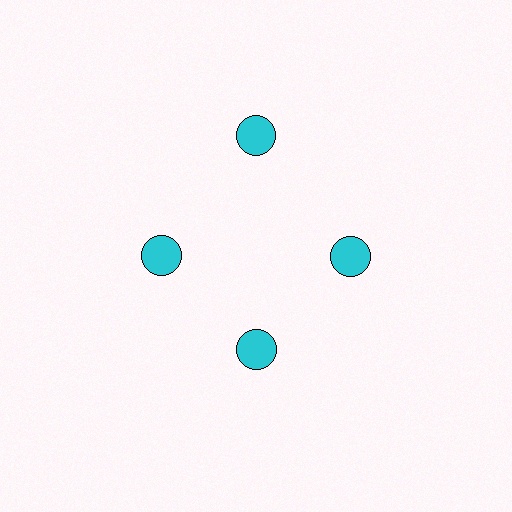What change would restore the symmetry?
The symmetry would be restored by moving it inward, back onto the ring so that all 4 circles sit at equal angles and equal distance from the center.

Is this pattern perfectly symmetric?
No. The 4 cyan circles are arranged in a ring, but one element near the 12 o'clock position is pushed outward from the center, breaking the 4-fold rotational symmetry.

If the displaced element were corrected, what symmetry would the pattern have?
It would have 4-fold rotational symmetry — the pattern would map onto itself every 90 degrees.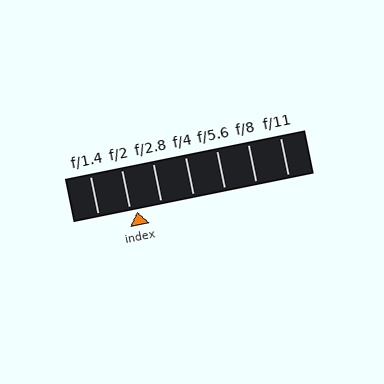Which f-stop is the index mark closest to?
The index mark is closest to f/2.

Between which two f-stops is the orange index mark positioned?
The index mark is between f/2 and f/2.8.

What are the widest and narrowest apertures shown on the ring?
The widest aperture shown is f/1.4 and the narrowest is f/11.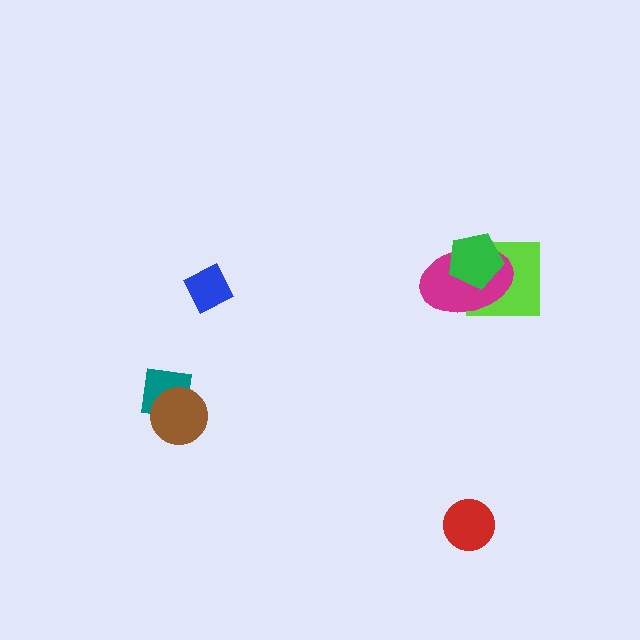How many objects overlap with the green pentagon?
2 objects overlap with the green pentagon.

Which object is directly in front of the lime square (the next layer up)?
The magenta ellipse is directly in front of the lime square.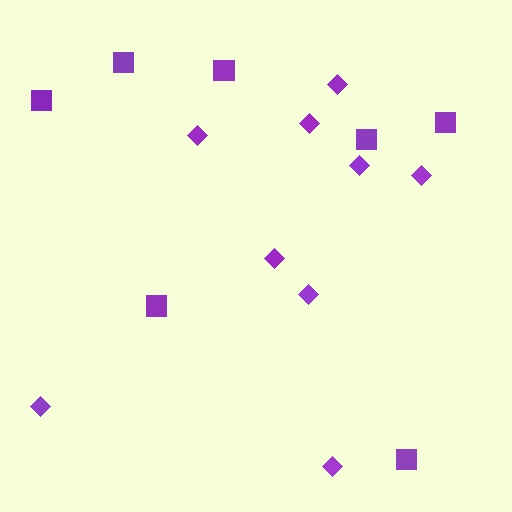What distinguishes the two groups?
There are 2 groups: one group of diamonds (9) and one group of squares (7).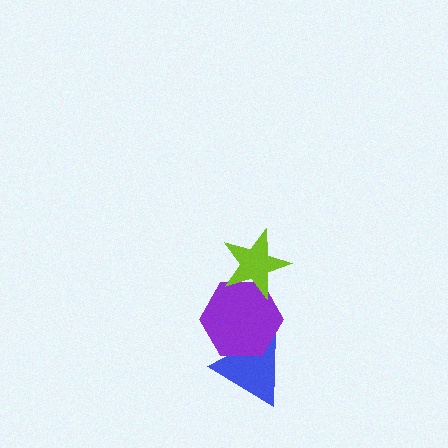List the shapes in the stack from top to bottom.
From top to bottom: the lime star, the purple hexagon, the blue triangle.